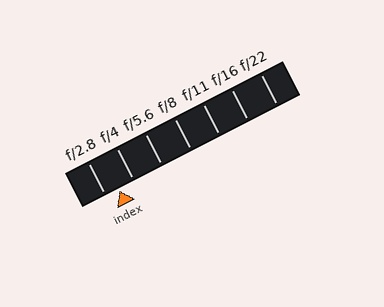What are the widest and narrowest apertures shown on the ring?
The widest aperture shown is f/2.8 and the narrowest is f/22.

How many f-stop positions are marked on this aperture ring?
There are 7 f-stop positions marked.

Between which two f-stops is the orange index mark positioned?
The index mark is between f/2.8 and f/4.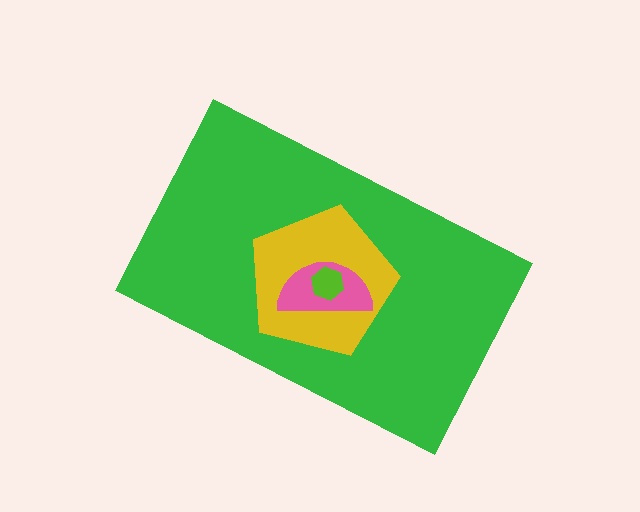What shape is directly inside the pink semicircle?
The lime hexagon.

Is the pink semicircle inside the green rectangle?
Yes.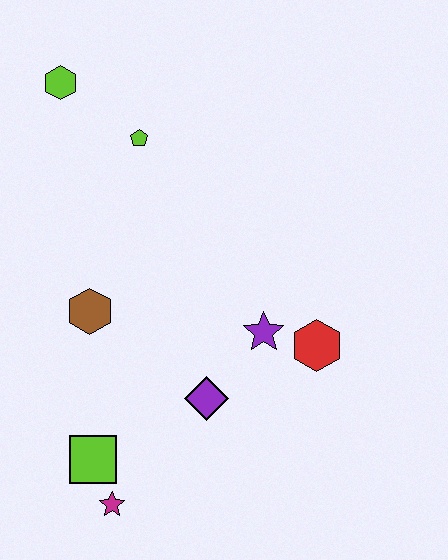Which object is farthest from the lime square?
The lime hexagon is farthest from the lime square.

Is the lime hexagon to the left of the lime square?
Yes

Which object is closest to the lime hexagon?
The lime pentagon is closest to the lime hexagon.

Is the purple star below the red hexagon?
No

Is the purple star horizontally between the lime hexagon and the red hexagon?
Yes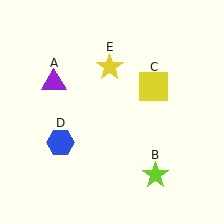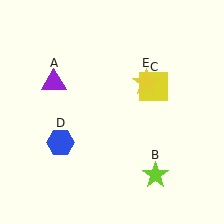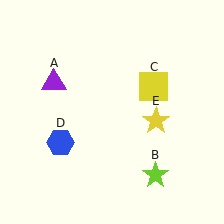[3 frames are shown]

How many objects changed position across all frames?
1 object changed position: yellow star (object E).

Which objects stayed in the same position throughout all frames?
Purple triangle (object A) and lime star (object B) and yellow square (object C) and blue hexagon (object D) remained stationary.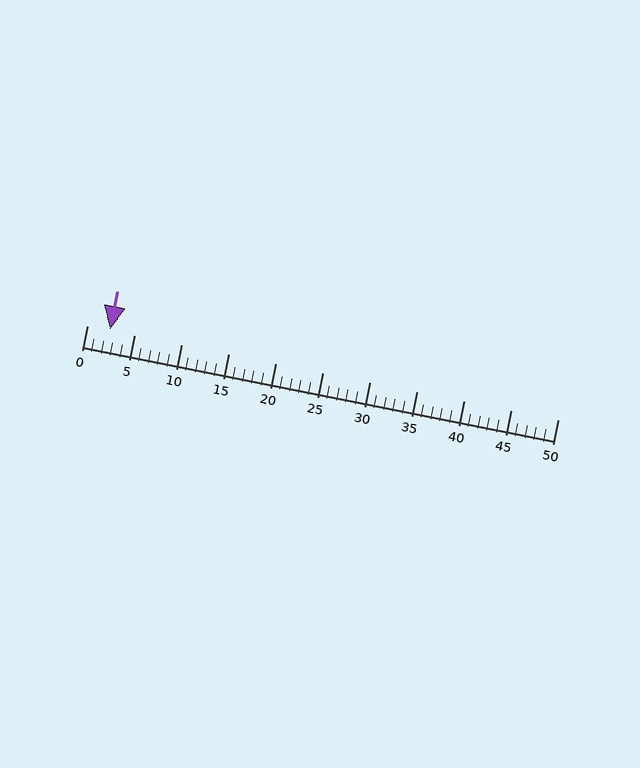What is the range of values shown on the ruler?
The ruler shows values from 0 to 50.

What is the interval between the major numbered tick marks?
The major tick marks are spaced 5 units apart.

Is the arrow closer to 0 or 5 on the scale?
The arrow is closer to 0.